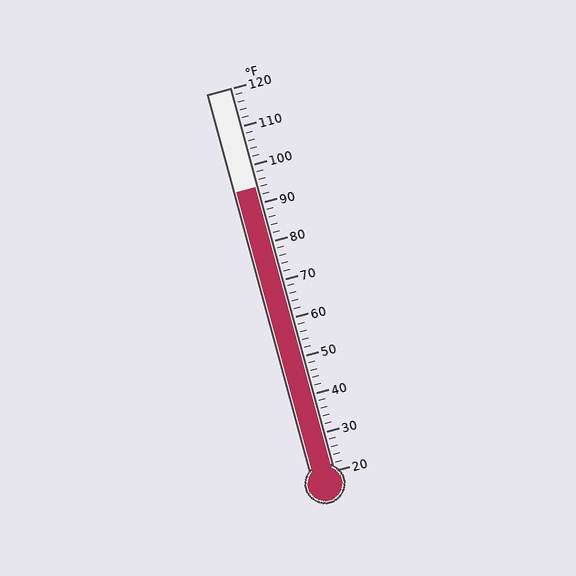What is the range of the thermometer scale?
The thermometer scale ranges from 20°F to 120°F.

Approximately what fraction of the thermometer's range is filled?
The thermometer is filled to approximately 75% of its range.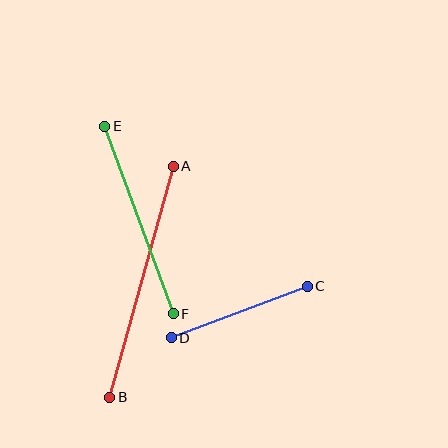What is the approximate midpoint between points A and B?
The midpoint is at approximately (142, 282) pixels.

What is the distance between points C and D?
The distance is approximately 146 pixels.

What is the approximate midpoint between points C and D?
The midpoint is at approximately (239, 312) pixels.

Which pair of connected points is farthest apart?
Points A and B are farthest apart.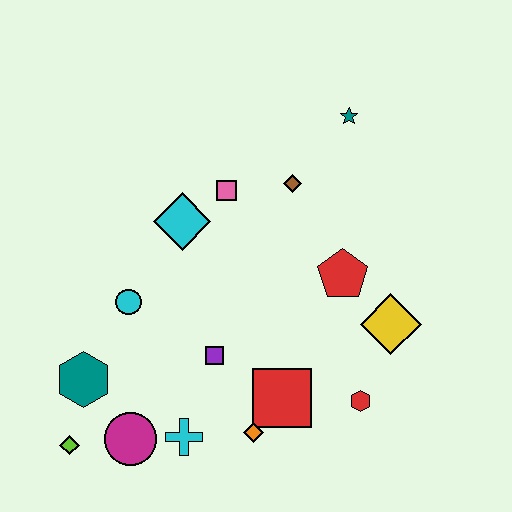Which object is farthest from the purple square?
The teal star is farthest from the purple square.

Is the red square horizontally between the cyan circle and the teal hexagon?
No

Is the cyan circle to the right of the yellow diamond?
No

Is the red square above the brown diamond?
No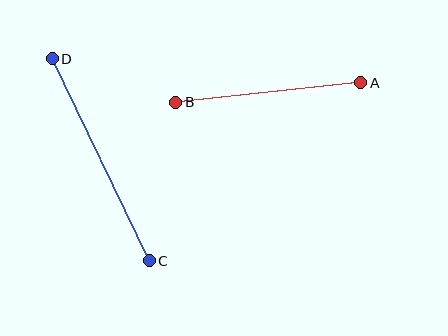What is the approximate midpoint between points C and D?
The midpoint is at approximately (101, 160) pixels.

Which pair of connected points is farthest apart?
Points C and D are farthest apart.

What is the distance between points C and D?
The distance is approximately 224 pixels.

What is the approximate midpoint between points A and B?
The midpoint is at approximately (268, 92) pixels.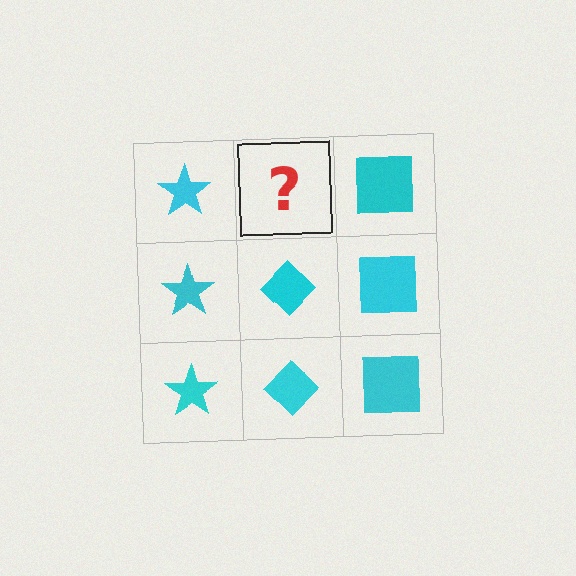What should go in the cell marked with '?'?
The missing cell should contain a cyan diamond.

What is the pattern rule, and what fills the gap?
The rule is that each column has a consistent shape. The gap should be filled with a cyan diamond.